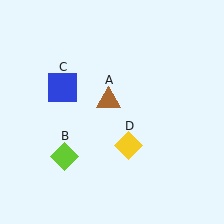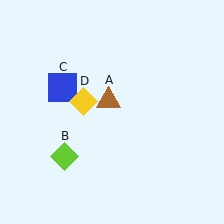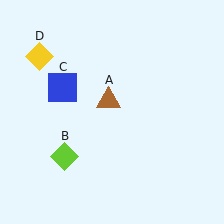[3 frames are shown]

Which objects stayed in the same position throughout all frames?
Brown triangle (object A) and lime diamond (object B) and blue square (object C) remained stationary.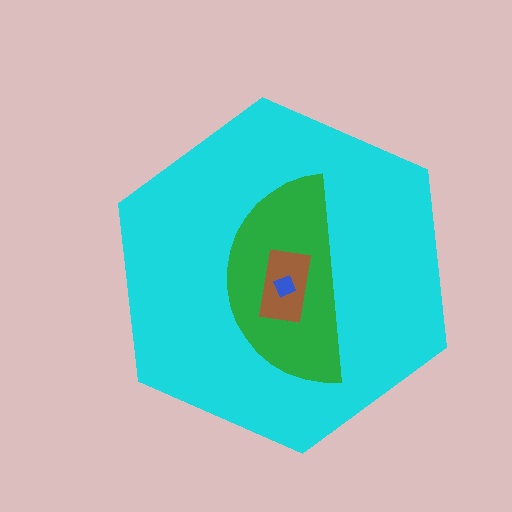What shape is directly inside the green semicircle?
The brown rectangle.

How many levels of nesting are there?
4.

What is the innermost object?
The blue square.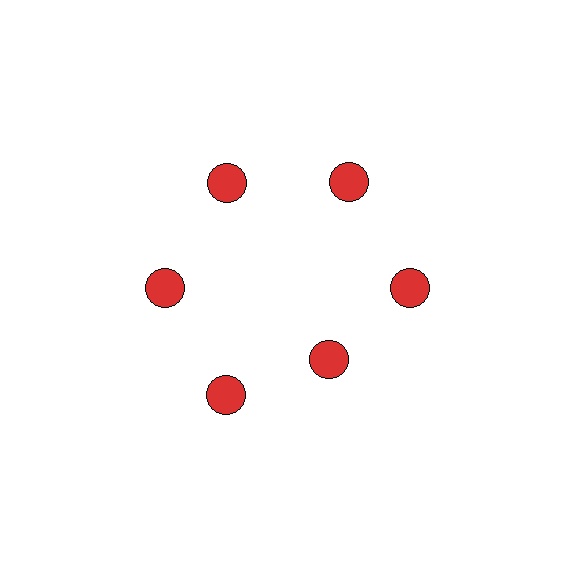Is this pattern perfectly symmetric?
No. The 6 red circles are arranged in a ring, but one element near the 5 o'clock position is pulled inward toward the center, breaking the 6-fold rotational symmetry.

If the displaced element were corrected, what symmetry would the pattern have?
It would have 6-fold rotational symmetry — the pattern would map onto itself every 60 degrees.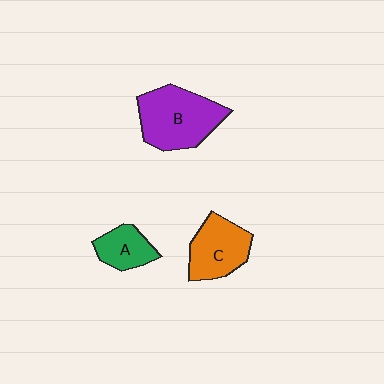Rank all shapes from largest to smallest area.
From largest to smallest: B (purple), C (orange), A (green).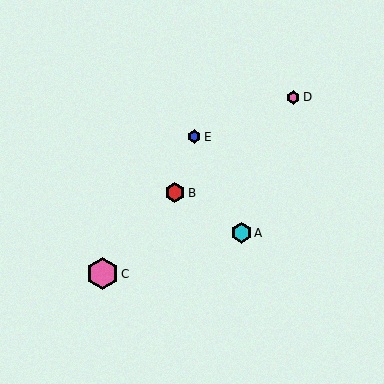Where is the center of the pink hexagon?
The center of the pink hexagon is at (102, 274).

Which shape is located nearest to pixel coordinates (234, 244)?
The cyan hexagon (labeled A) at (241, 233) is nearest to that location.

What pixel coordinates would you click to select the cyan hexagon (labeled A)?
Click at (241, 233) to select the cyan hexagon A.